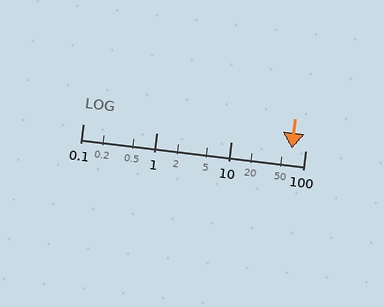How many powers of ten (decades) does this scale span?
The scale spans 3 decades, from 0.1 to 100.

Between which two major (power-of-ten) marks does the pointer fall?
The pointer is between 10 and 100.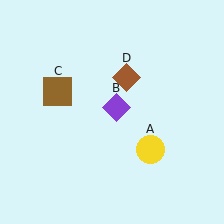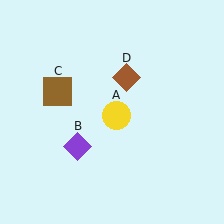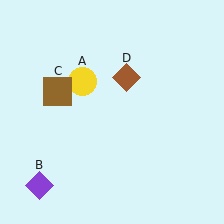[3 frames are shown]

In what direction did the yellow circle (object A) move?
The yellow circle (object A) moved up and to the left.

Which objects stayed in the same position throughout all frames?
Brown square (object C) and brown diamond (object D) remained stationary.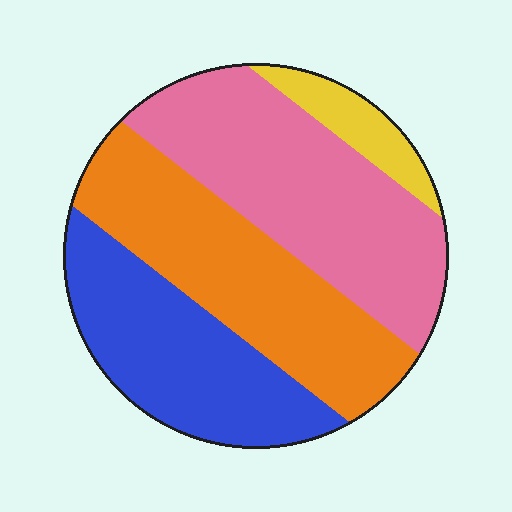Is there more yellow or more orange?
Orange.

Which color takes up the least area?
Yellow, at roughly 5%.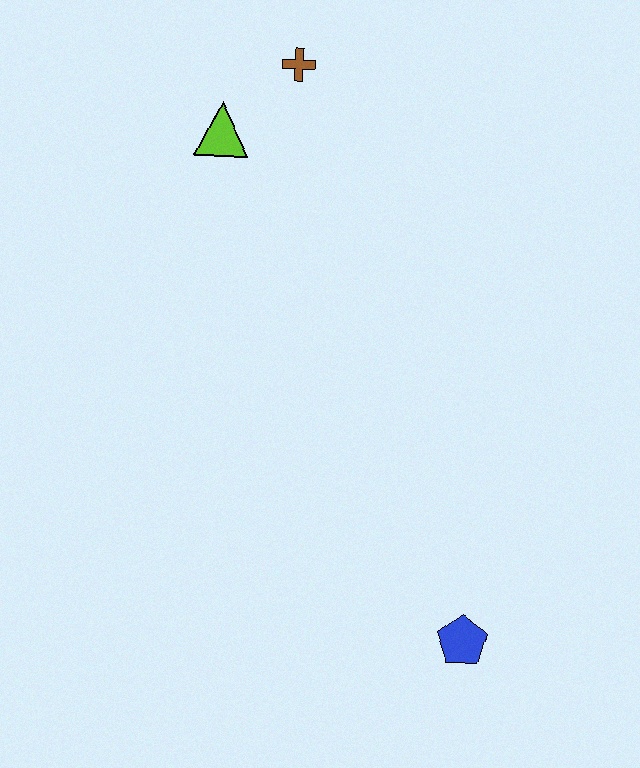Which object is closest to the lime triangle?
The brown cross is closest to the lime triangle.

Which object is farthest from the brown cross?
The blue pentagon is farthest from the brown cross.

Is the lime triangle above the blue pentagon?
Yes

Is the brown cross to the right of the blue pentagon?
No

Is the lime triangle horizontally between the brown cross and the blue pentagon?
No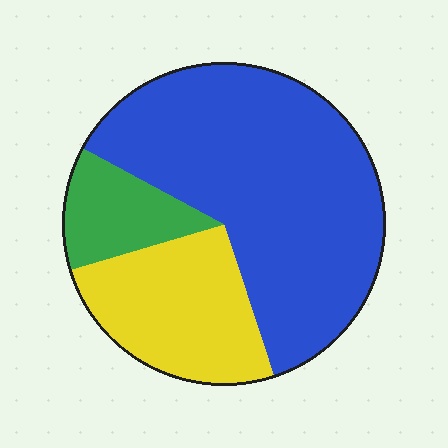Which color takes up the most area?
Blue, at roughly 60%.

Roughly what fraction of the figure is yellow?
Yellow takes up between a sixth and a third of the figure.